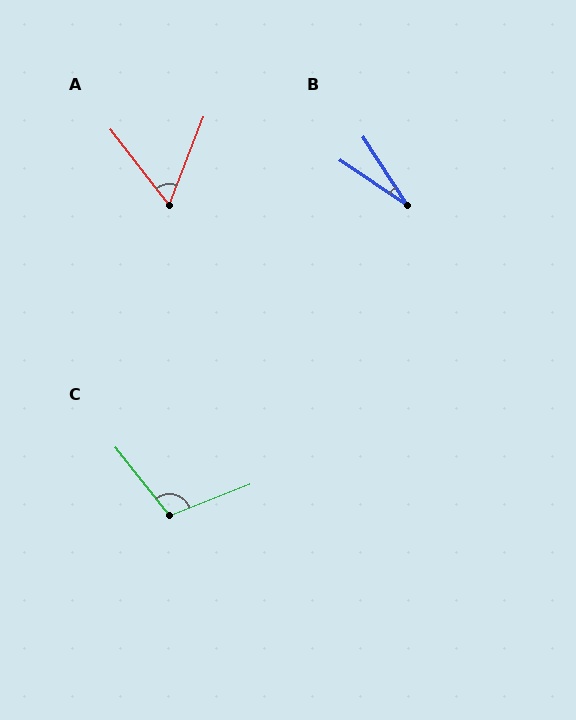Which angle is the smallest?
B, at approximately 23 degrees.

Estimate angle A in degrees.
Approximately 59 degrees.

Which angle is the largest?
C, at approximately 107 degrees.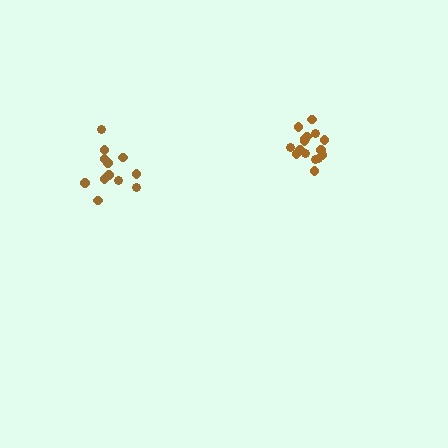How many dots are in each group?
Group 1: 12 dots, Group 2: 16 dots (28 total).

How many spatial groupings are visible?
There are 2 spatial groupings.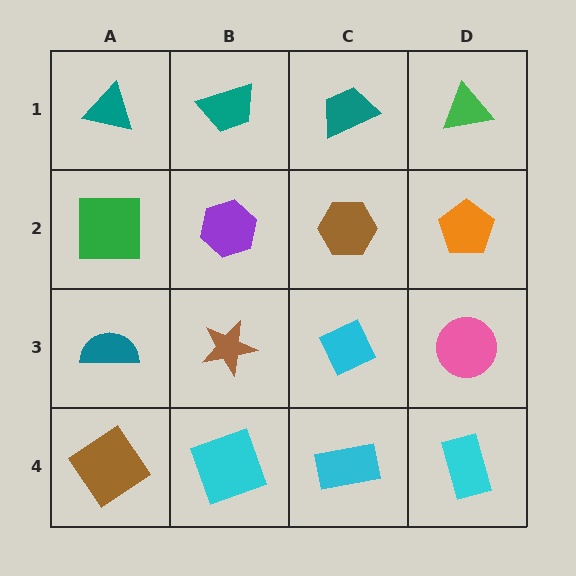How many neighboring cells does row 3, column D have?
3.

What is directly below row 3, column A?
A brown diamond.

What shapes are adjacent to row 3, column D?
An orange pentagon (row 2, column D), a cyan rectangle (row 4, column D), a cyan diamond (row 3, column C).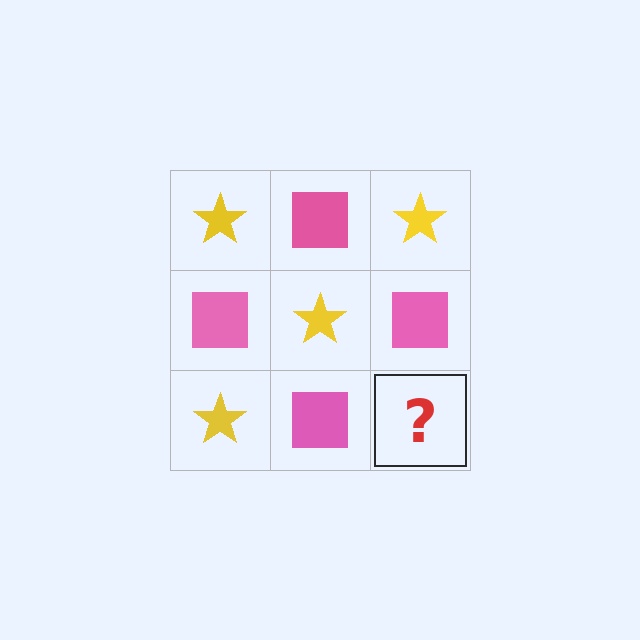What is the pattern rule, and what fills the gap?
The rule is that it alternates yellow star and pink square in a checkerboard pattern. The gap should be filled with a yellow star.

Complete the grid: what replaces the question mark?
The question mark should be replaced with a yellow star.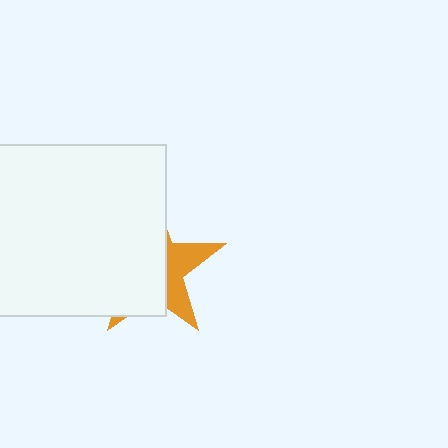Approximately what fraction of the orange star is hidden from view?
Roughly 67% of the orange star is hidden behind the white square.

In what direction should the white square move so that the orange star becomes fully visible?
The white square should move left. That is the shortest direction to clear the overlap and leave the orange star fully visible.